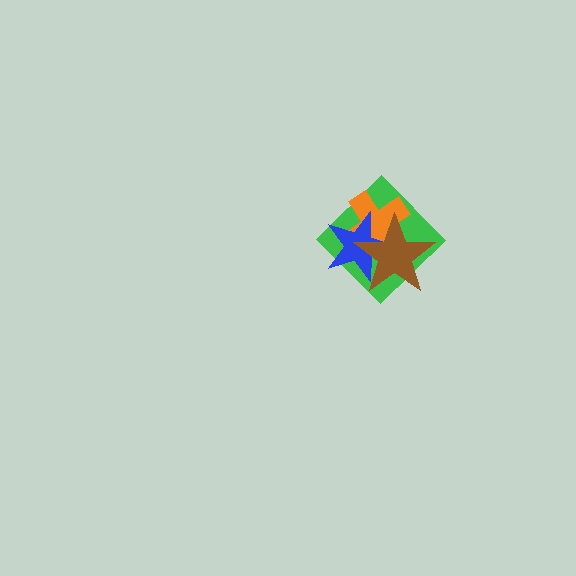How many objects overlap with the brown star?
3 objects overlap with the brown star.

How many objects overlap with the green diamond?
3 objects overlap with the green diamond.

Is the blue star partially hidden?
Yes, it is partially covered by another shape.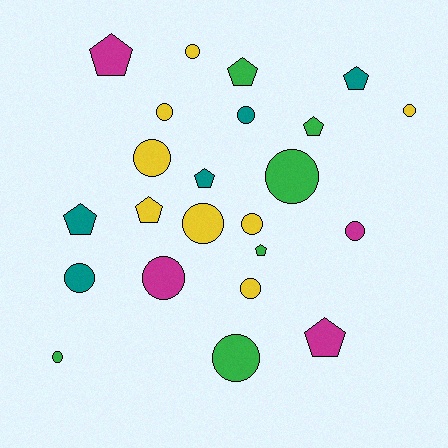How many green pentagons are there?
There are 3 green pentagons.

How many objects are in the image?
There are 23 objects.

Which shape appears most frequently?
Circle, with 14 objects.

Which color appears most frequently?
Yellow, with 8 objects.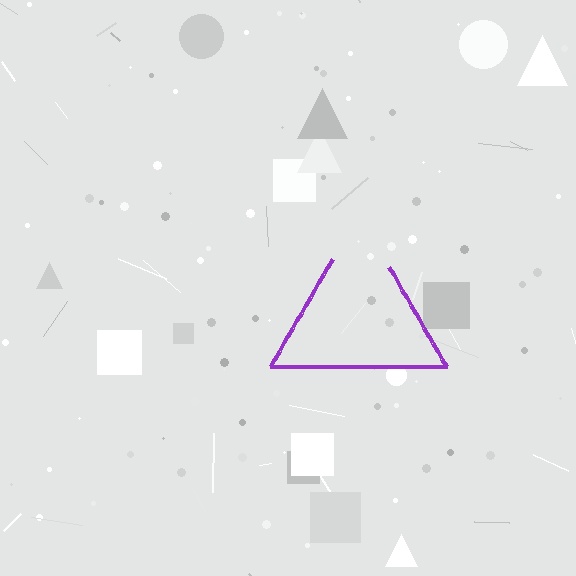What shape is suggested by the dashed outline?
The dashed outline suggests a triangle.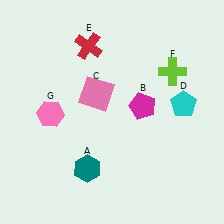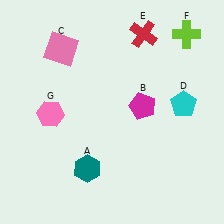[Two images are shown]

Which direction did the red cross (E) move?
The red cross (E) moved right.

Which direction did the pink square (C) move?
The pink square (C) moved up.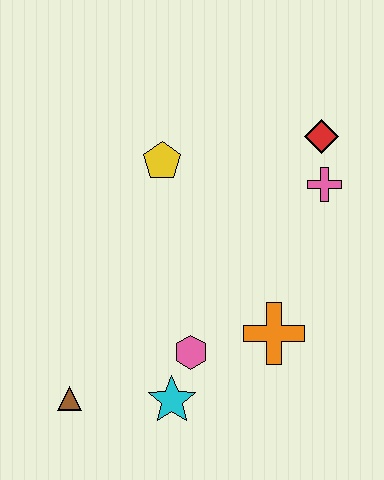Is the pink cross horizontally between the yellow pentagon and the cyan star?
No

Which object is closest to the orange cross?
The pink hexagon is closest to the orange cross.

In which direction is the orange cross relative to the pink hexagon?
The orange cross is to the right of the pink hexagon.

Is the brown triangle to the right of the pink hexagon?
No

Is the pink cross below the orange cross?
No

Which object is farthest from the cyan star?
The red diamond is farthest from the cyan star.